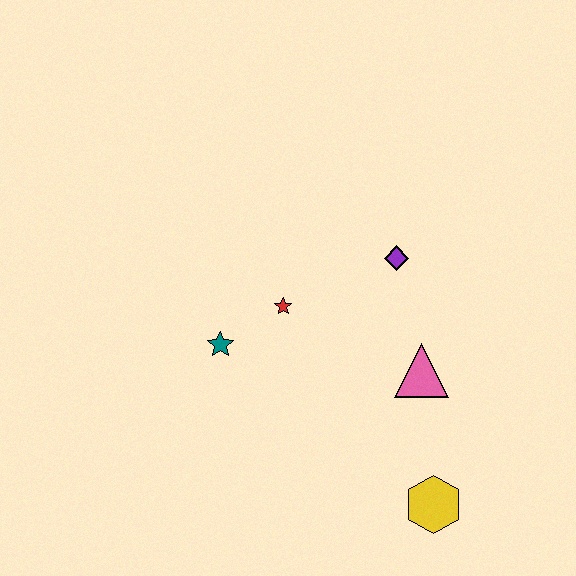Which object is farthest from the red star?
The yellow hexagon is farthest from the red star.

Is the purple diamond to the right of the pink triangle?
No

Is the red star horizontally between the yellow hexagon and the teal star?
Yes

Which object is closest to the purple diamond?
The pink triangle is closest to the purple diamond.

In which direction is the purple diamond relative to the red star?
The purple diamond is to the right of the red star.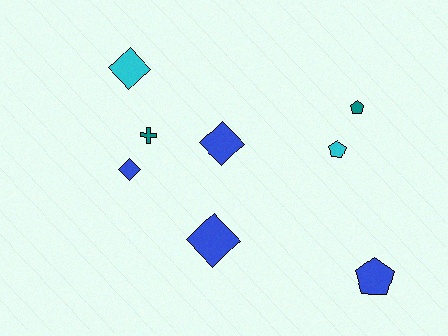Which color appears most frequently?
Blue, with 4 objects.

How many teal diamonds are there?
There are no teal diamonds.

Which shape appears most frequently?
Diamond, with 4 objects.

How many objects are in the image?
There are 8 objects.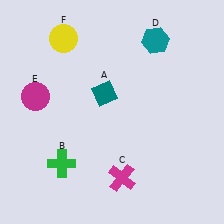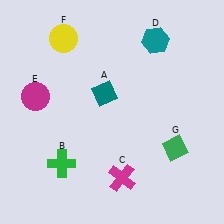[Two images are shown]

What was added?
A green diamond (G) was added in Image 2.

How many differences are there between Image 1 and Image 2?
There is 1 difference between the two images.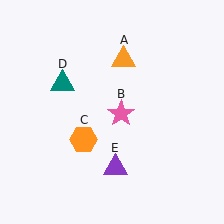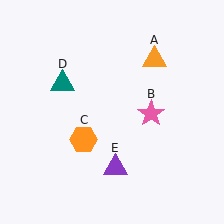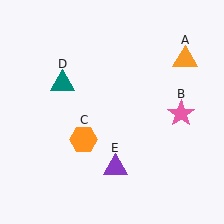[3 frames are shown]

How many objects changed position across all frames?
2 objects changed position: orange triangle (object A), pink star (object B).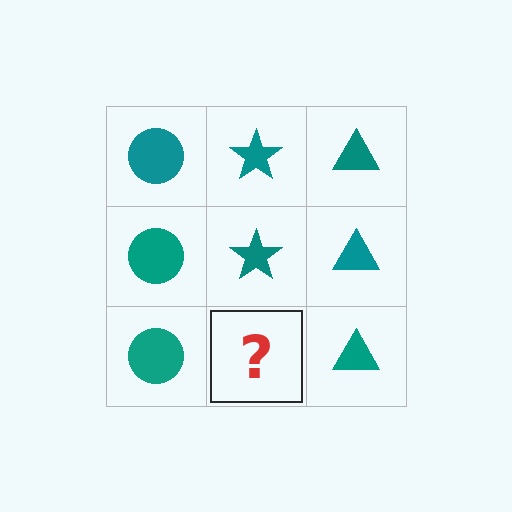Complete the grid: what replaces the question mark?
The question mark should be replaced with a teal star.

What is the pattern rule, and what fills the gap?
The rule is that each column has a consistent shape. The gap should be filled with a teal star.